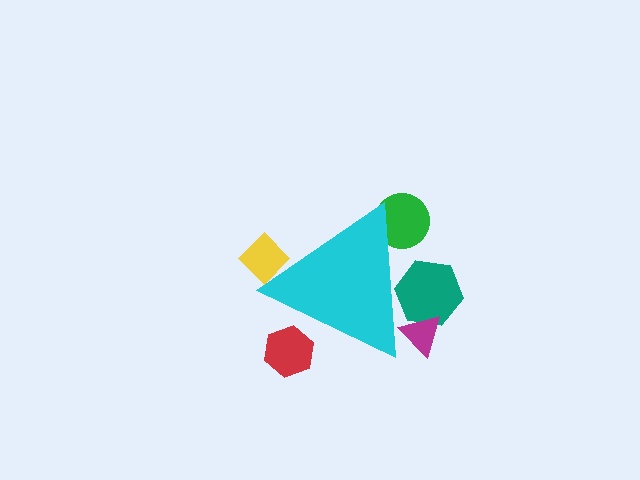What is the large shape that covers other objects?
A cyan triangle.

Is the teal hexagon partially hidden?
Yes, the teal hexagon is partially hidden behind the cyan triangle.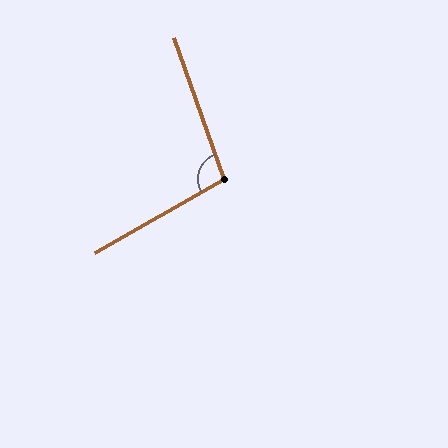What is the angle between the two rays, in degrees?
Approximately 100 degrees.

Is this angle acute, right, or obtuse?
It is obtuse.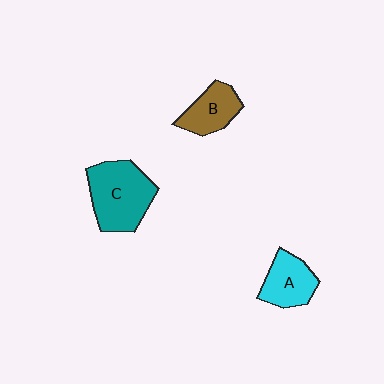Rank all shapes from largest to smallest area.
From largest to smallest: C (teal), A (cyan), B (brown).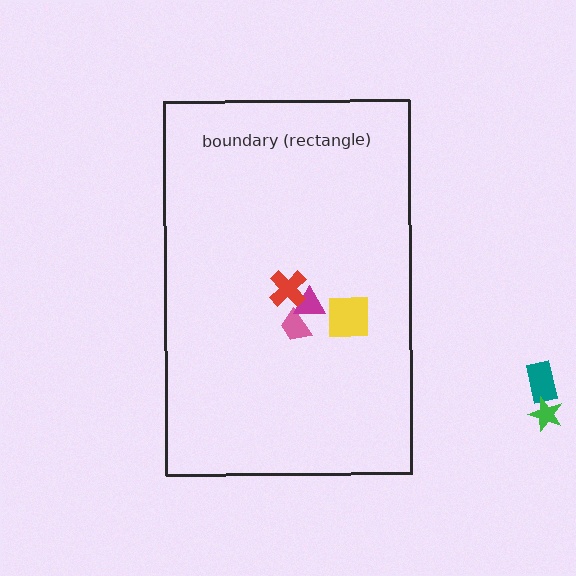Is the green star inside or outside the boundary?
Outside.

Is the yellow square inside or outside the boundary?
Inside.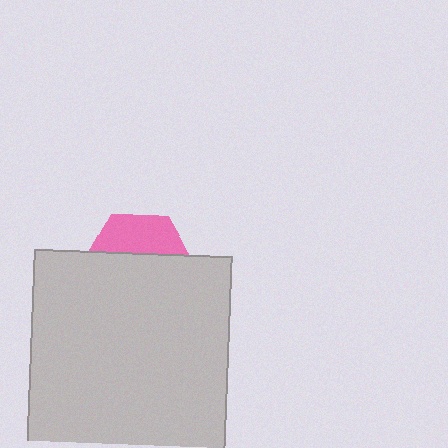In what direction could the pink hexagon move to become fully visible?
The pink hexagon could move up. That would shift it out from behind the light gray square entirely.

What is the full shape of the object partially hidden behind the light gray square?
The partially hidden object is a pink hexagon.